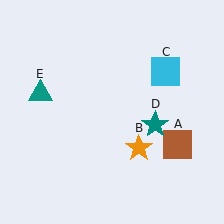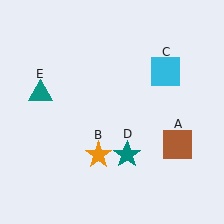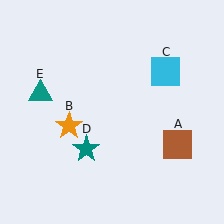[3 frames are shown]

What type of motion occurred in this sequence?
The orange star (object B), teal star (object D) rotated clockwise around the center of the scene.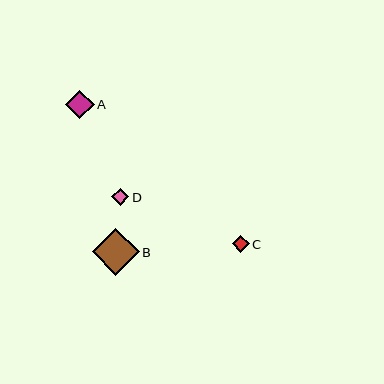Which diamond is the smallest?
Diamond C is the smallest with a size of approximately 17 pixels.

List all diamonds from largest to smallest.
From largest to smallest: B, A, D, C.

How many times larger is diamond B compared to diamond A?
Diamond B is approximately 1.6 times the size of diamond A.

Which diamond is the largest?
Diamond B is the largest with a size of approximately 47 pixels.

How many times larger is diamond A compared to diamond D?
Diamond A is approximately 1.7 times the size of diamond D.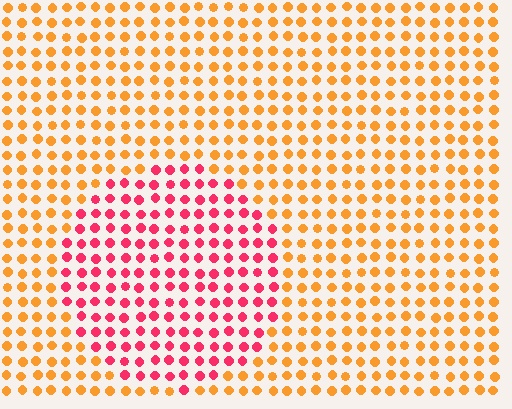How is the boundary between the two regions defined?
The boundary is defined purely by a slight shift in hue (about 49 degrees). Spacing, size, and orientation are identical on both sides.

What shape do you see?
I see a circle.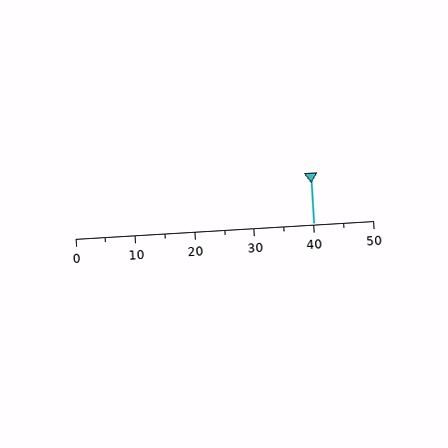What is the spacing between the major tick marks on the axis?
The major ticks are spaced 10 apart.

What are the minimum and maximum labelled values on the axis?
The axis runs from 0 to 50.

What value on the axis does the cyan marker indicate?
The marker indicates approximately 40.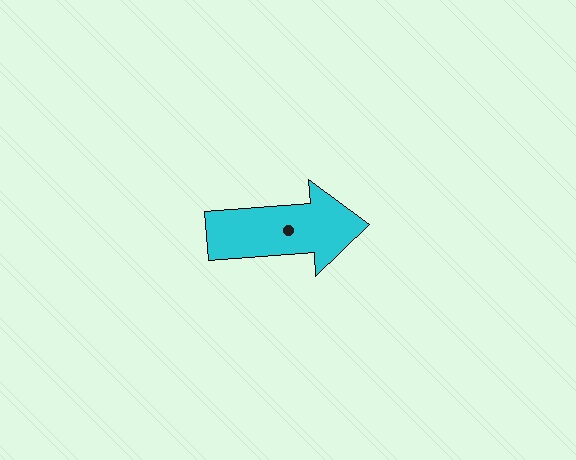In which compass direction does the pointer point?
East.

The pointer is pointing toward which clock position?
Roughly 3 o'clock.